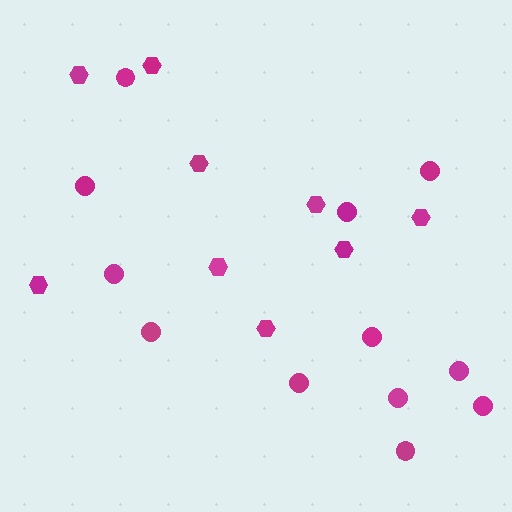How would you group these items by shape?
There are 2 groups: one group of circles (12) and one group of hexagons (9).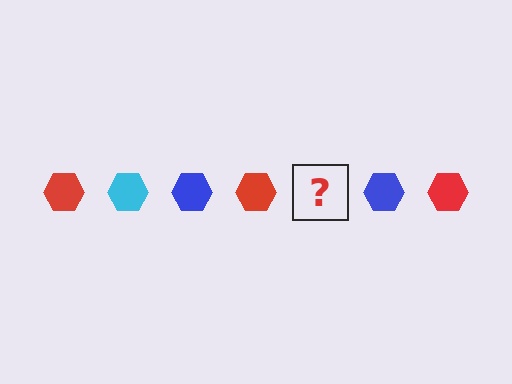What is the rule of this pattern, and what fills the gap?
The rule is that the pattern cycles through red, cyan, blue hexagons. The gap should be filled with a cyan hexagon.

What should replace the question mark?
The question mark should be replaced with a cyan hexagon.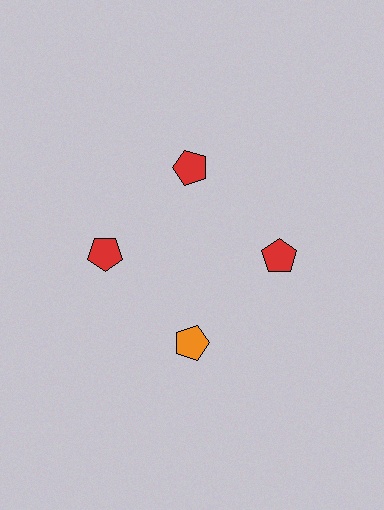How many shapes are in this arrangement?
There are 4 shapes arranged in a ring pattern.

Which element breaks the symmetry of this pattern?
The orange pentagon at roughly the 6 o'clock position breaks the symmetry. All other shapes are red pentagons.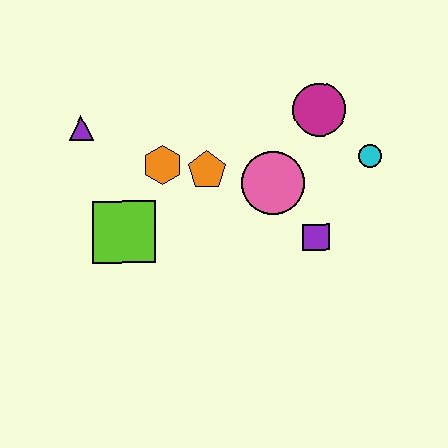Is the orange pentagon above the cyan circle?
No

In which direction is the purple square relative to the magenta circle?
The purple square is below the magenta circle.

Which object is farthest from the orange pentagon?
The cyan circle is farthest from the orange pentagon.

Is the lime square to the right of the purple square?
No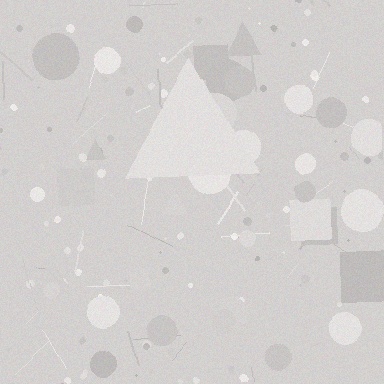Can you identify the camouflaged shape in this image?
The camouflaged shape is a triangle.